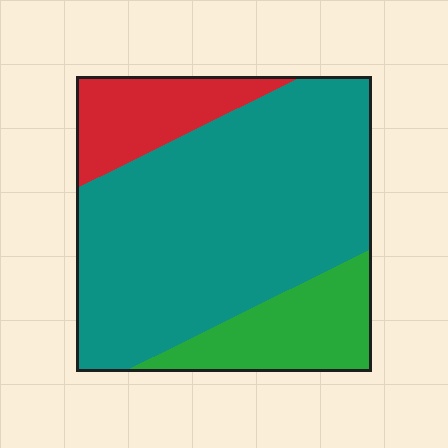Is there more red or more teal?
Teal.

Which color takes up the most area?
Teal, at roughly 70%.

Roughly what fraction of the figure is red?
Red covers about 15% of the figure.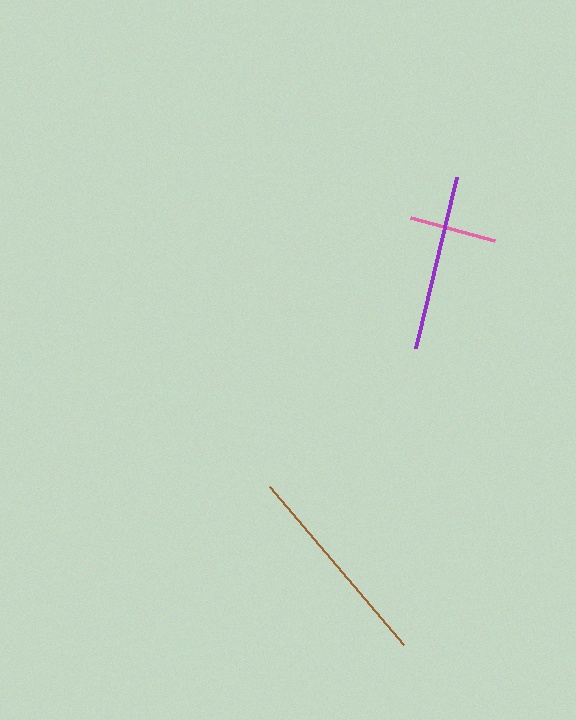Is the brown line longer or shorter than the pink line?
The brown line is longer than the pink line.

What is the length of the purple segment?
The purple segment is approximately 176 pixels long.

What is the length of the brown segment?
The brown segment is approximately 207 pixels long.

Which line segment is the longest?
The brown line is the longest at approximately 207 pixels.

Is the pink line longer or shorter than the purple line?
The purple line is longer than the pink line.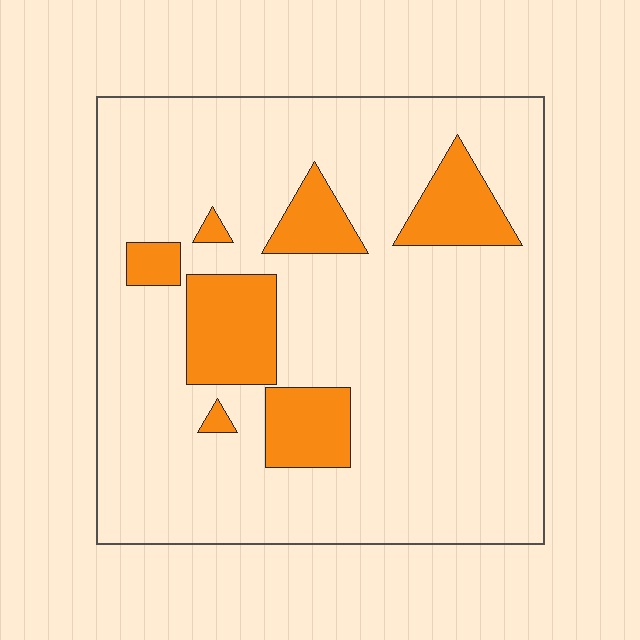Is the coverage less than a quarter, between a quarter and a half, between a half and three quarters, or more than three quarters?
Less than a quarter.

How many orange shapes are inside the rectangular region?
7.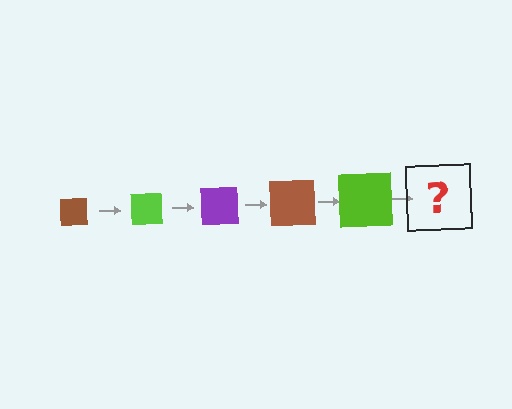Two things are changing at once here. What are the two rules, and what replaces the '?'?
The two rules are that the square grows larger each step and the color cycles through brown, lime, and purple. The '?' should be a purple square, larger than the previous one.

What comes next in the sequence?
The next element should be a purple square, larger than the previous one.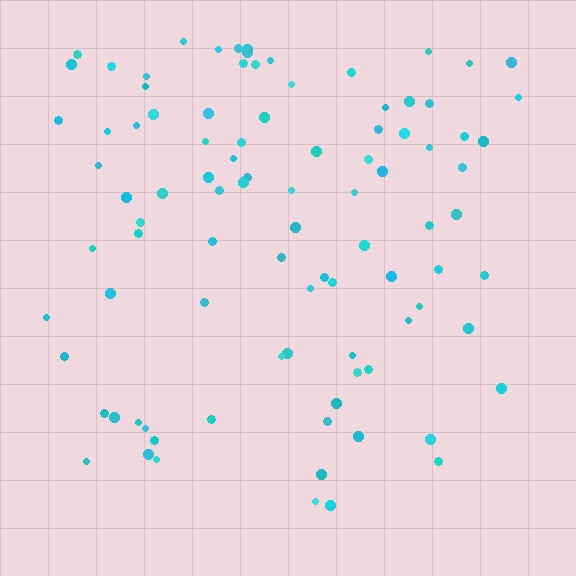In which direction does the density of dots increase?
From bottom to top, with the top side densest.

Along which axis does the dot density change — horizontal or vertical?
Vertical.